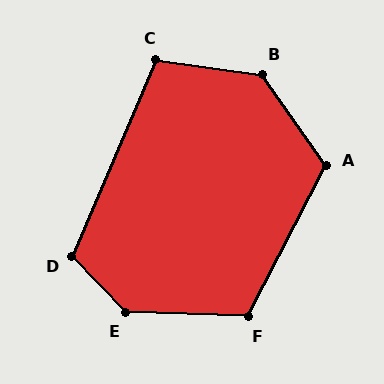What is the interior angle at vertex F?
Approximately 115 degrees (obtuse).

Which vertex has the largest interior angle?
E, at approximately 137 degrees.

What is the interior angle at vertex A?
Approximately 118 degrees (obtuse).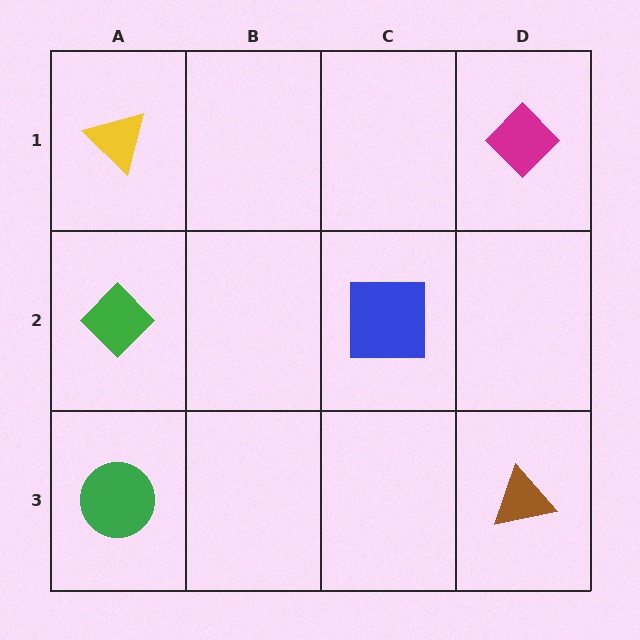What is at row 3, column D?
A brown triangle.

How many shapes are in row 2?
2 shapes.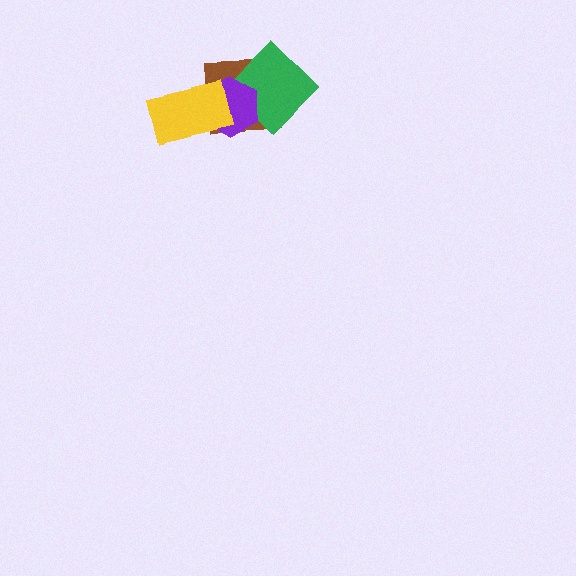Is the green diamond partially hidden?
Yes, it is partially covered by another shape.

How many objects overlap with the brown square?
3 objects overlap with the brown square.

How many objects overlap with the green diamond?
2 objects overlap with the green diamond.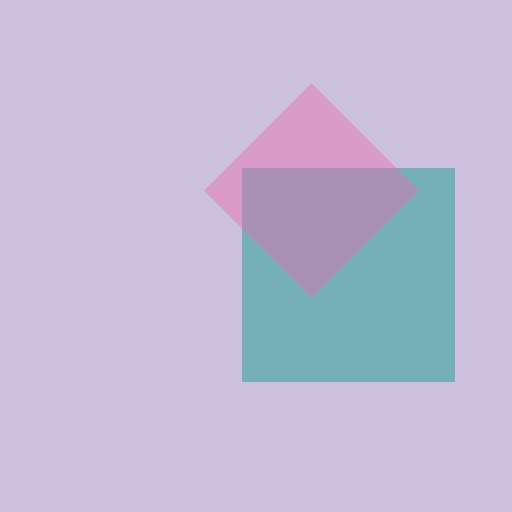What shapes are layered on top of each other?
The layered shapes are: a teal square, a pink diamond.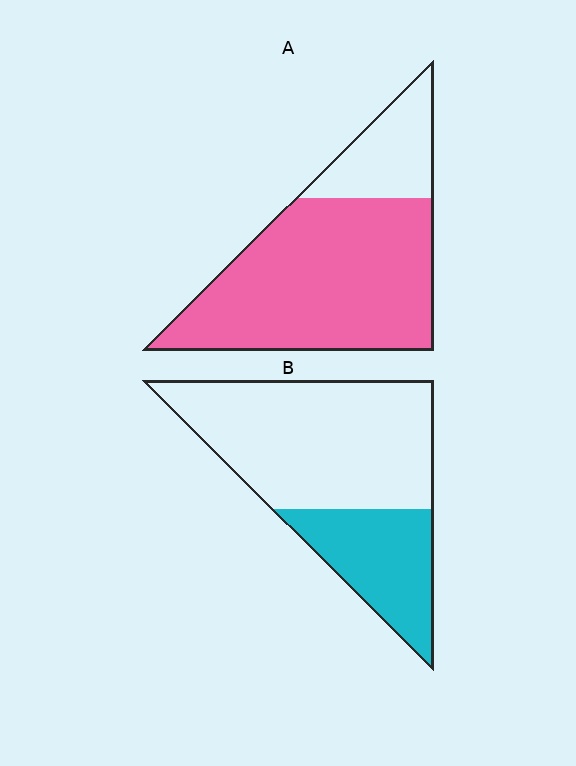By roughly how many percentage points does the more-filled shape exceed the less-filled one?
By roughly 45 percentage points (A over B).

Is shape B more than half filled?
No.